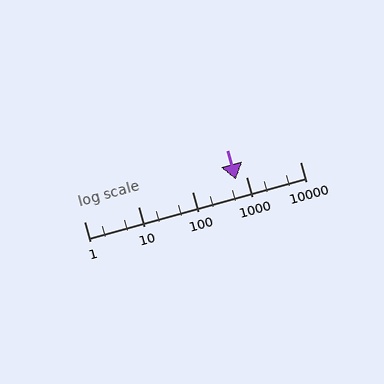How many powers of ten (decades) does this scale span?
The scale spans 4 decades, from 1 to 10000.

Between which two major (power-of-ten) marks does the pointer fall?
The pointer is between 100 and 1000.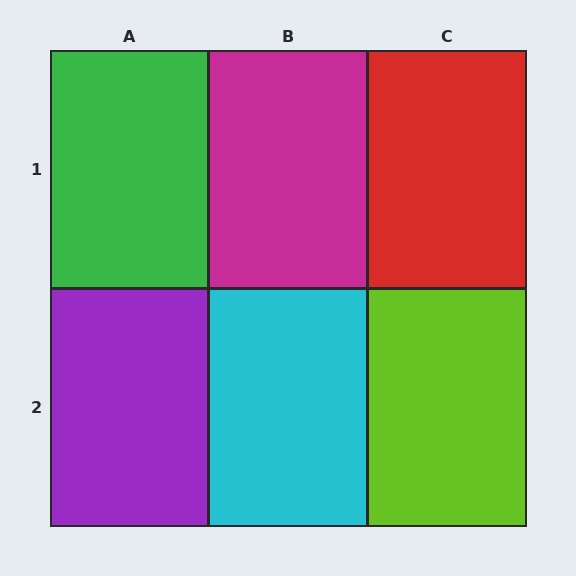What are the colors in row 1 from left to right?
Green, magenta, red.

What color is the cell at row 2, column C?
Lime.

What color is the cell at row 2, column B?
Cyan.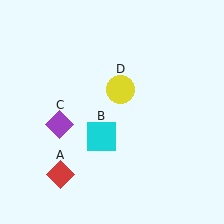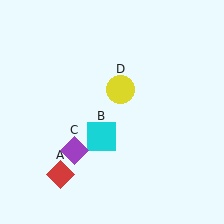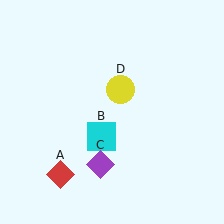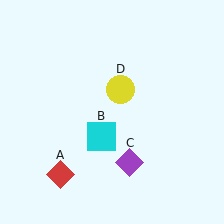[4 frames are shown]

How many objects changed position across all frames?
1 object changed position: purple diamond (object C).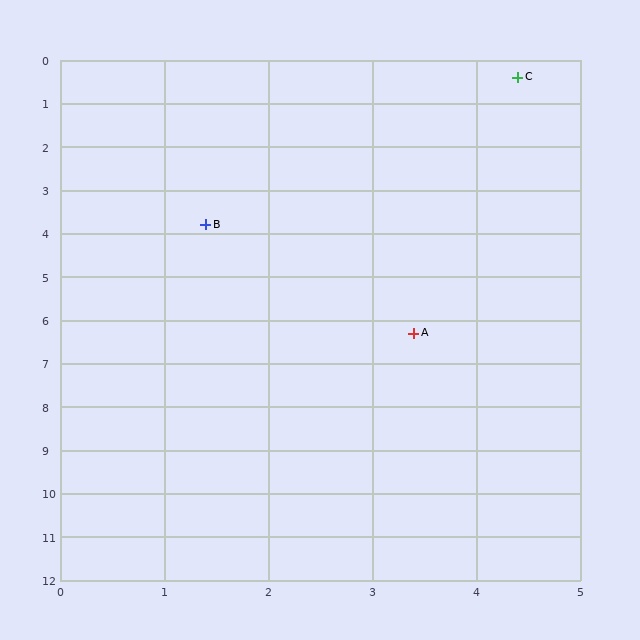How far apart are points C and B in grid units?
Points C and B are about 4.5 grid units apart.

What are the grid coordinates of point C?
Point C is at approximately (4.4, 0.4).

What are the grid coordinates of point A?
Point A is at approximately (3.4, 6.3).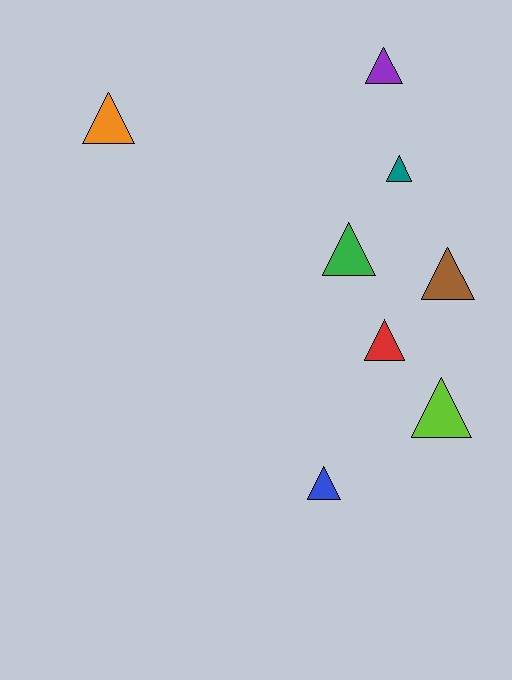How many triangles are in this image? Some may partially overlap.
There are 8 triangles.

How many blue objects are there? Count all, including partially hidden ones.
There is 1 blue object.